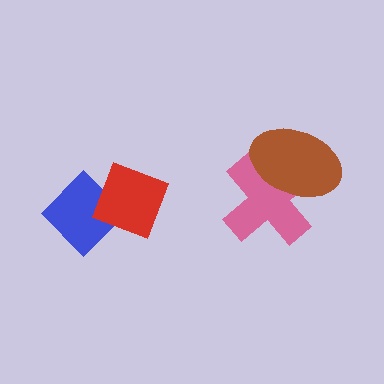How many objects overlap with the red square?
1 object overlaps with the red square.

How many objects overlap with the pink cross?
1 object overlaps with the pink cross.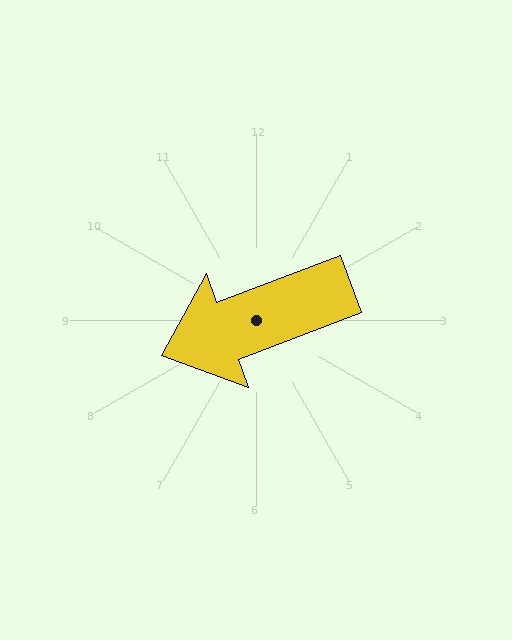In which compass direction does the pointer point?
West.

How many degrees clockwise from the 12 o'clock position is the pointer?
Approximately 249 degrees.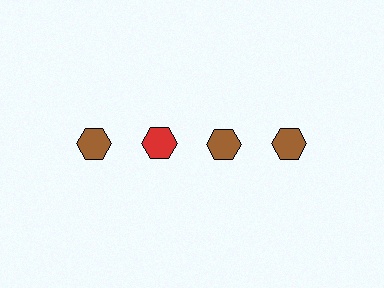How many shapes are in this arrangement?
There are 4 shapes arranged in a grid pattern.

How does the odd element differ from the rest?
It has a different color: red instead of brown.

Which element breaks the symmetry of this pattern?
The red hexagon in the top row, second from left column breaks the symmetry. All other shapes are brown hexagons.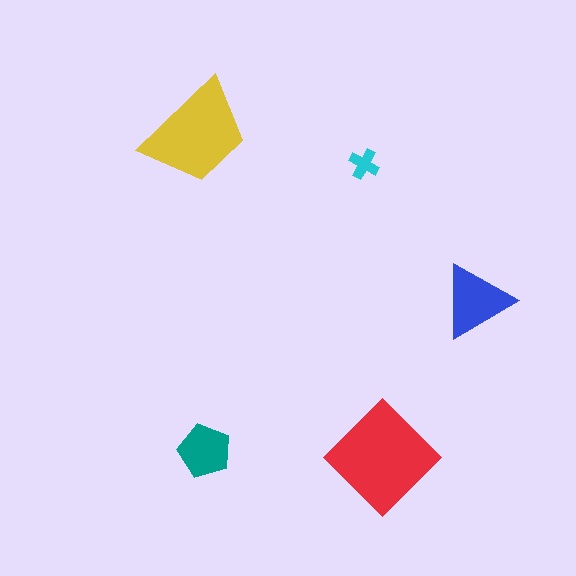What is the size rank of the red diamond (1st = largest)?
1st.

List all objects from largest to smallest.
The red diamond, the yellow trapezoid, the blue triangle, the teal pentagon, the cyan cross.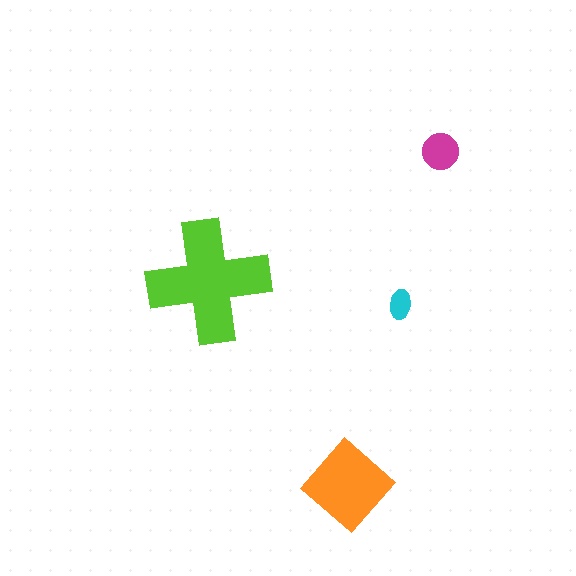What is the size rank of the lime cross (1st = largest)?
1st.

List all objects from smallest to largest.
The cyan ellipse, the magenta circle, the orange diamond, the lime cross.